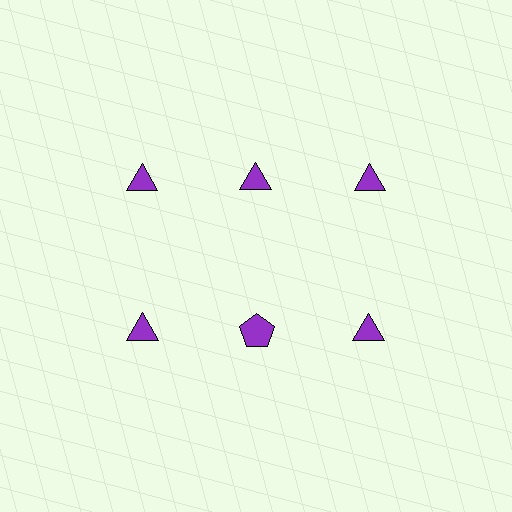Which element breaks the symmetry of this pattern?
The purple pentagon in the second row, second from left column breaks the symmetry. All other shapes are purple triangles.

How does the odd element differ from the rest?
It has a different shape: pentagon instead of triangle.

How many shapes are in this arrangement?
There are 6 shapes arranged in a grid pattern.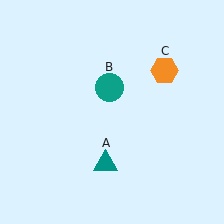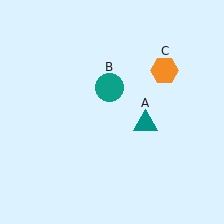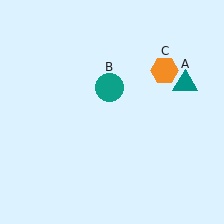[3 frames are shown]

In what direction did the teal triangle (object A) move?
The teal triangle (object A) moved up and to the right.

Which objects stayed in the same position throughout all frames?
Teal circle (object B) and orange hexagon (object C) remained stationary.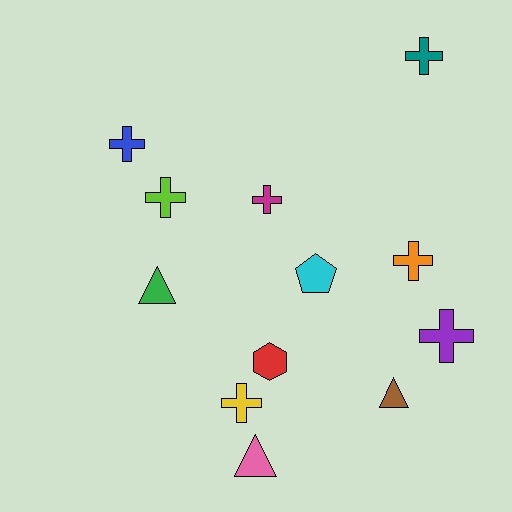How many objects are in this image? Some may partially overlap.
There are 12 objects.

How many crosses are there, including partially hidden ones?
There are 7 crosses.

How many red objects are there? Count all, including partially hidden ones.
There is 1 red object.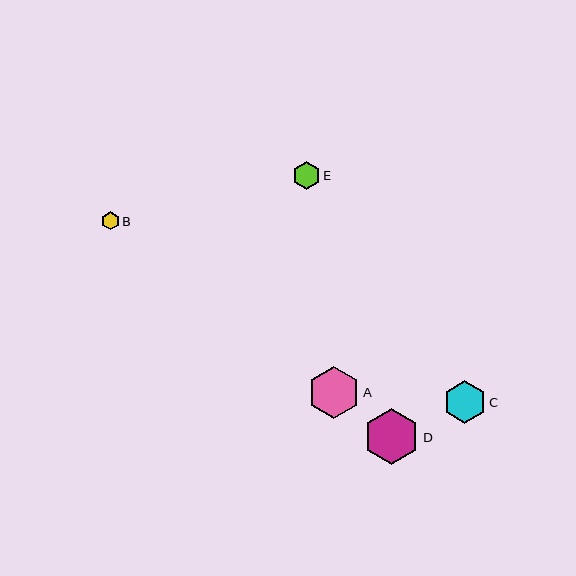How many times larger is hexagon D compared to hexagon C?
Hexagon D is approximately 1.3 times the size of hexagon C.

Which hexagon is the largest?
Hexagon D is the largest with a size of approximately 56 pixels.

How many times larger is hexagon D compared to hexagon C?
Hexagon D is approximately 1.3 times the size of hexagon C.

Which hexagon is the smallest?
Hexagon B is the smallest with a size of approximately 18 pixels.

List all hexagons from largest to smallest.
From largest to smallest: D, A, C, E, B.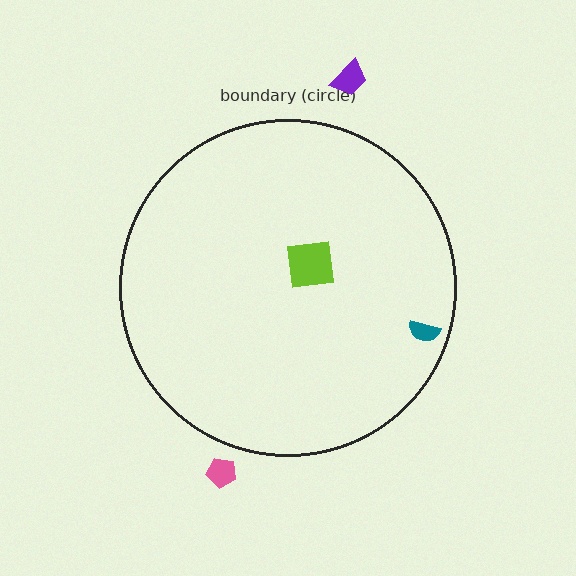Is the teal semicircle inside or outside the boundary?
Inside.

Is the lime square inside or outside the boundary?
Inside.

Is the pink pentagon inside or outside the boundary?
Outside.